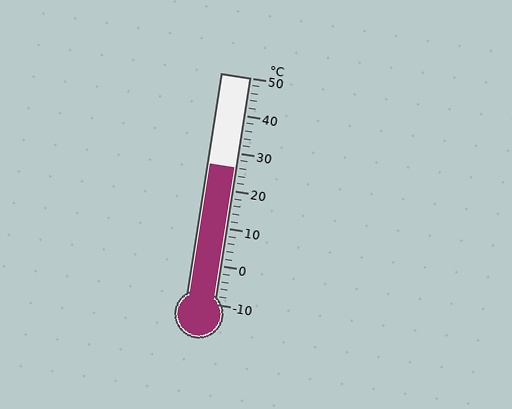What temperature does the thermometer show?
The thermometer shows approximately 26°C.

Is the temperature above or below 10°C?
The temperature is above 10°C.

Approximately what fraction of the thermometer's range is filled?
The thermometer is filled to approximately 60% of its range.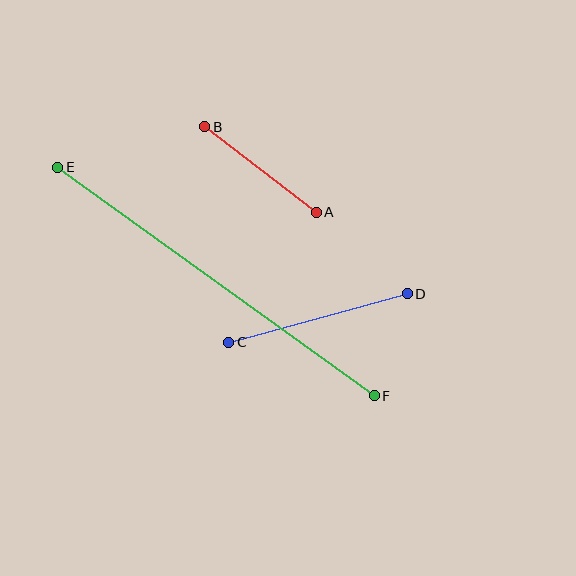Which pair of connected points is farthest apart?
Points E and F are farthest apart.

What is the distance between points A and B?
The distance is approximately 140 pixels.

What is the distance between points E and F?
The distance is approximately 390 pixels.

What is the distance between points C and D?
The distance is approximately 185 pixels.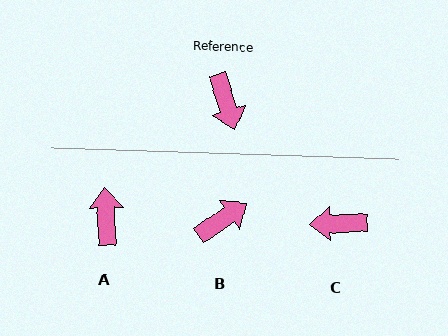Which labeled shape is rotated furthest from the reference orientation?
A, about 165 degrees away.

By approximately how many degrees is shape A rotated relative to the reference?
Approximately 165 degrees counter-clockwise.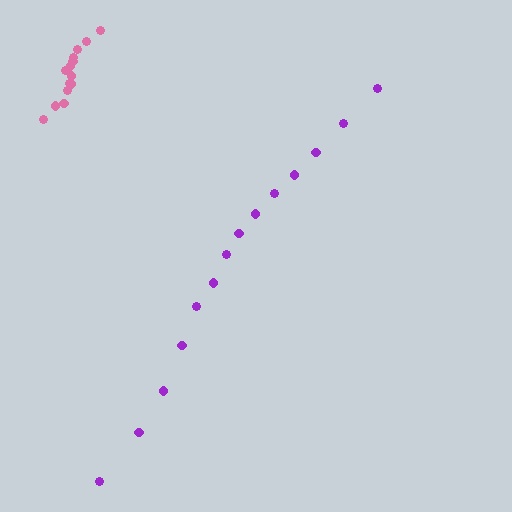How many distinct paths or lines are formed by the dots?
There are 2 distinct paths.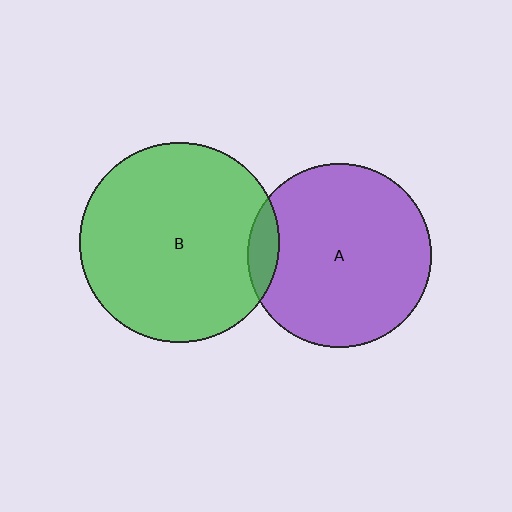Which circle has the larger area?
Circle B (green).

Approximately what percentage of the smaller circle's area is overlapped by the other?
Approximately 10%.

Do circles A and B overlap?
Yes.